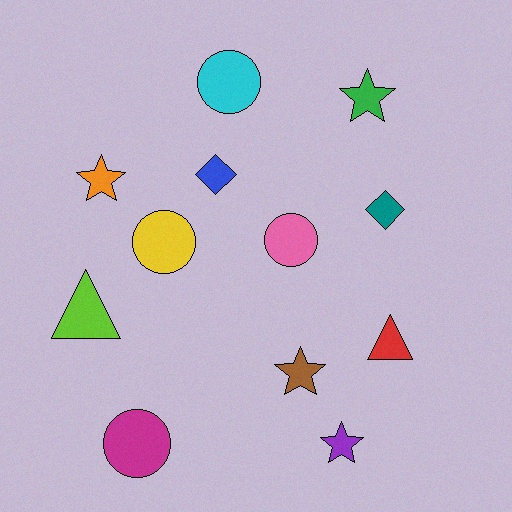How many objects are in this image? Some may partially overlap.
There are 12 objects.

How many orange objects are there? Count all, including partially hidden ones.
There is 1 orange object.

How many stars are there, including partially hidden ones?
There are 4 stars.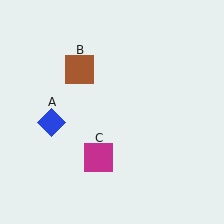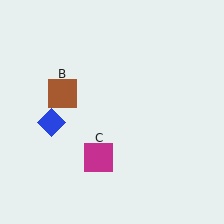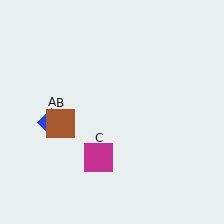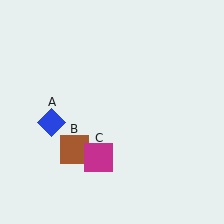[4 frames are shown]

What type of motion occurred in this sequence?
The brown square (object B) rotated counterclockwise around the center of the scene.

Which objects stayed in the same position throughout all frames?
Blue diamond (object A) and magenta square (object C) remained stationary.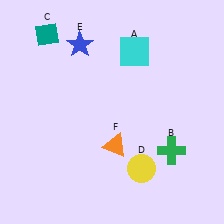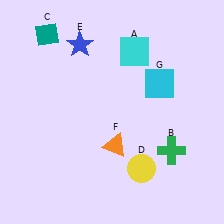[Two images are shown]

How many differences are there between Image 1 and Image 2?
There is 1 difference between the two images.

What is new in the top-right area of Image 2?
A cyan square (G) was added in the top-right area of Image 2.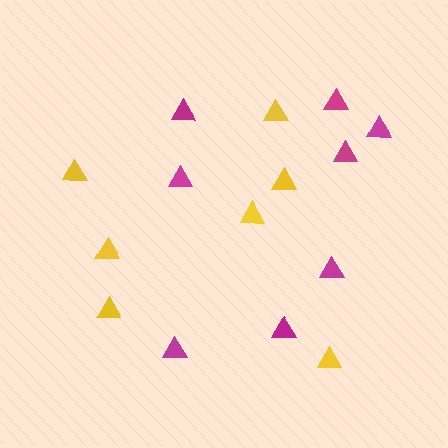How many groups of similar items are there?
There are 2 groups: one group of yellow triangles (7) and one group of magenta triangles (8).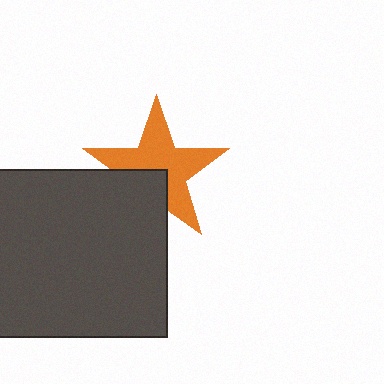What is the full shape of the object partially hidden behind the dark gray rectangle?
The partially hidden object is an orange star.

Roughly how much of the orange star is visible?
Most of it is visible (roughly 70%).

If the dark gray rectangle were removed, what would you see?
You would see the complete orange star.